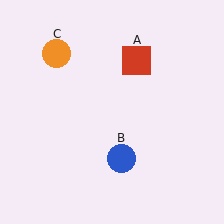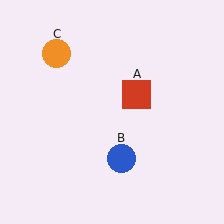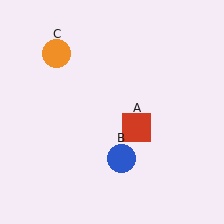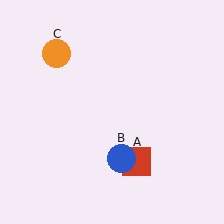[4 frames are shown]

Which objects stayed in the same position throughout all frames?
Blue circle (object B) and orange circle (object C) remained stationary.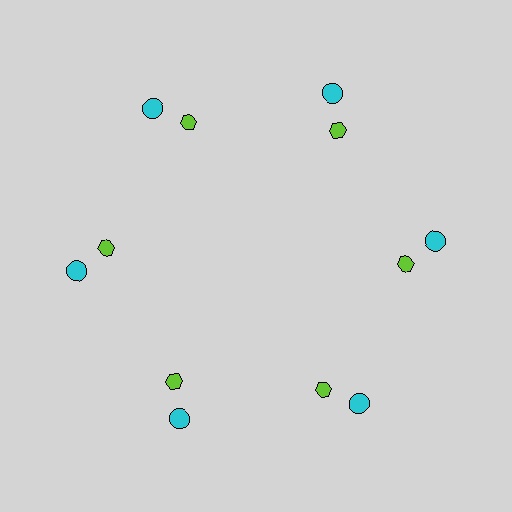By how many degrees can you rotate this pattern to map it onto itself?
The pattern maps onto itself every 60 degrees of rotation.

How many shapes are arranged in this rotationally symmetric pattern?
There are 12 shapes, arranged in 6 groups of 2.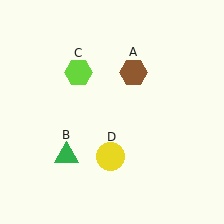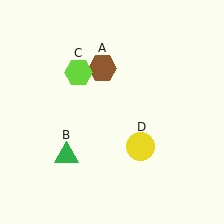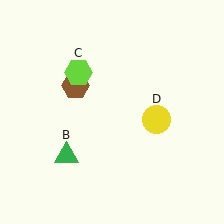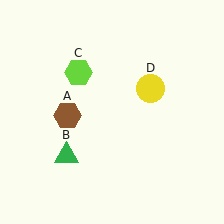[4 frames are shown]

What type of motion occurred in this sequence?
The brown hexagon (object A), yellow circle (object D) rotated counterclockwise around the center of the scene.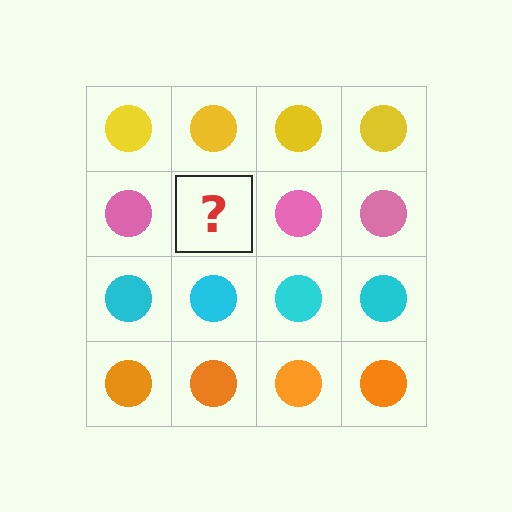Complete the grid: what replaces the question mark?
The question mark should be replaced with a pink circle.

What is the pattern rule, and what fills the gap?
The rule is that each row has a consistent color. The gap should be filled with a pink circle.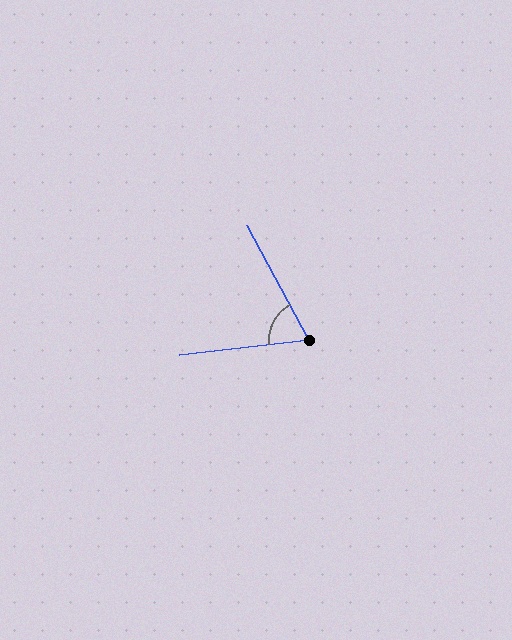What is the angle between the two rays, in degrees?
Approximately 68 degrees.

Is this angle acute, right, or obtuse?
It is acute.